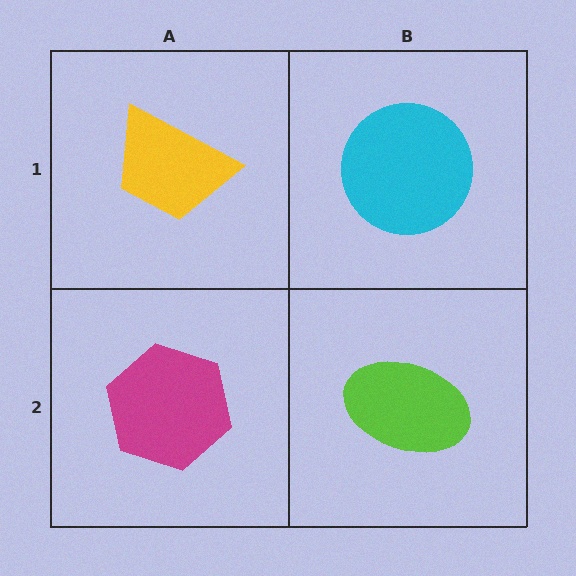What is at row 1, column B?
A cyan circle.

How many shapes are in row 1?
2 shapes.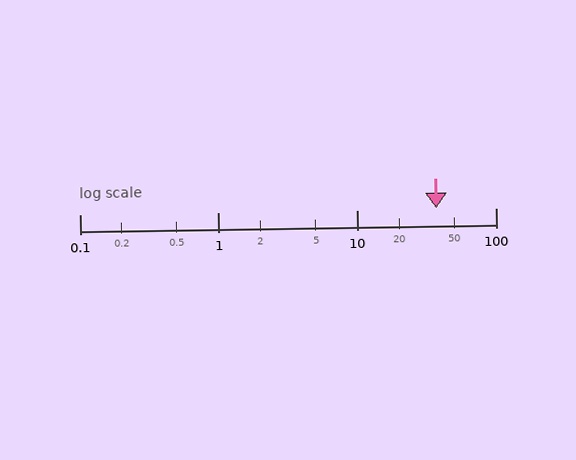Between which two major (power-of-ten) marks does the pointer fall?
The pointer is between 10 and 100.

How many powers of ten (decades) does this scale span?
The scale spans 3 decades, from 0.1 to 100.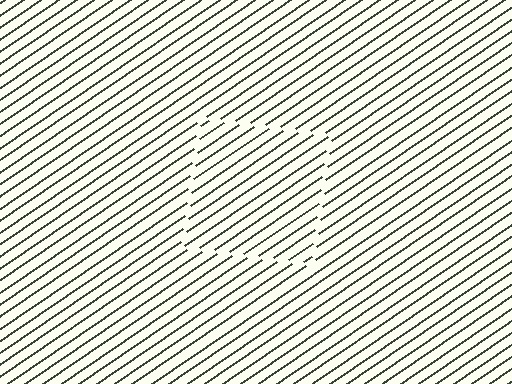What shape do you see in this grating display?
An illusory square. The interior of the shape contains the same grating, shifted by half a period — the contour is defined by the phase discontinuity where line-ends from the inner and outer gratings abut.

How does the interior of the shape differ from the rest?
The interior of the shape contains the same grating, shifted by half a period — the contour is defined by the phase discontinuity where line-ends from the inner and outer gratings abut.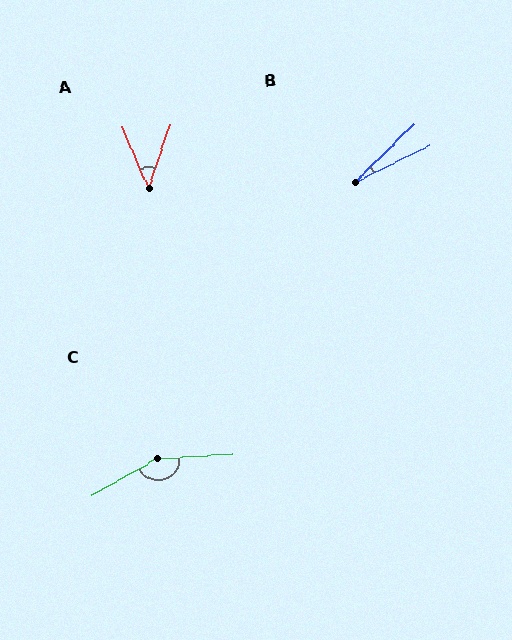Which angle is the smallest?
B, at approximately 17 degrees.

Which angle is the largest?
C, at approximately 154 degrees.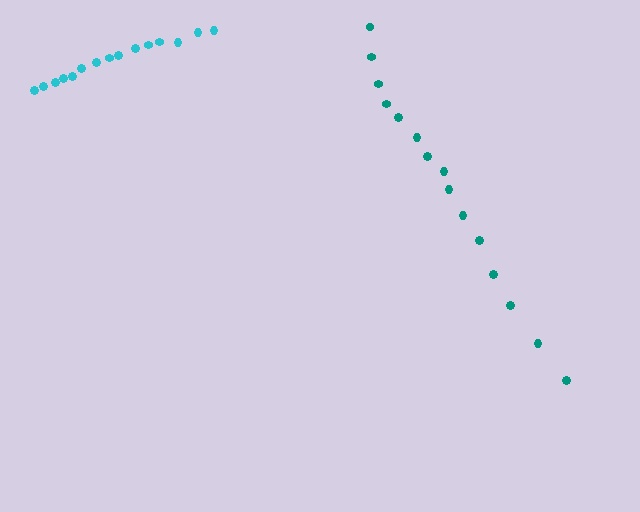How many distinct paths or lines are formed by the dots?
There are 2 distinct paths.